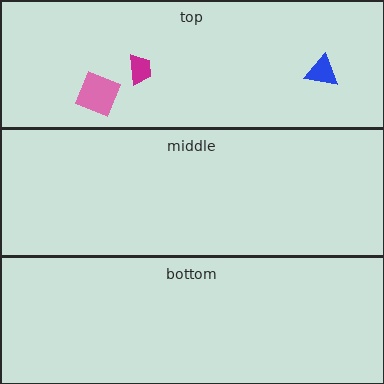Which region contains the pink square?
The top region.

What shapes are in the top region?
The blue triangle, the pink square, the magenta trapezoid.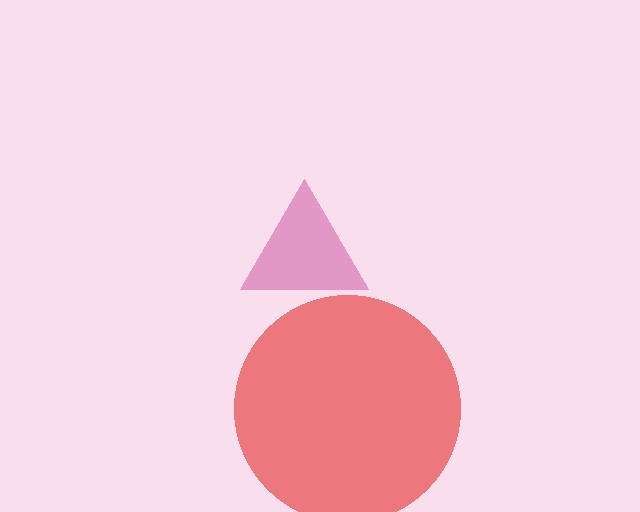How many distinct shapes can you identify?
There are 2 distinct shapes: a magenta triangle, a red circle.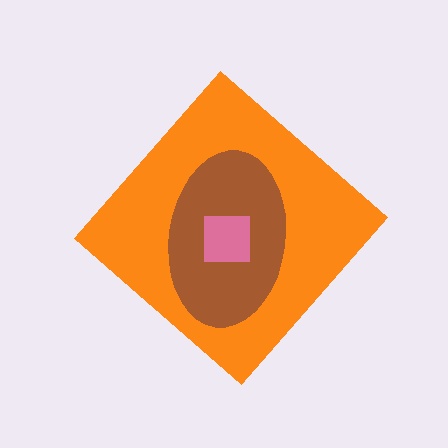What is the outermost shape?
The orange diamond.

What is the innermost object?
The pink square.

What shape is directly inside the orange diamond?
The brown ellipse.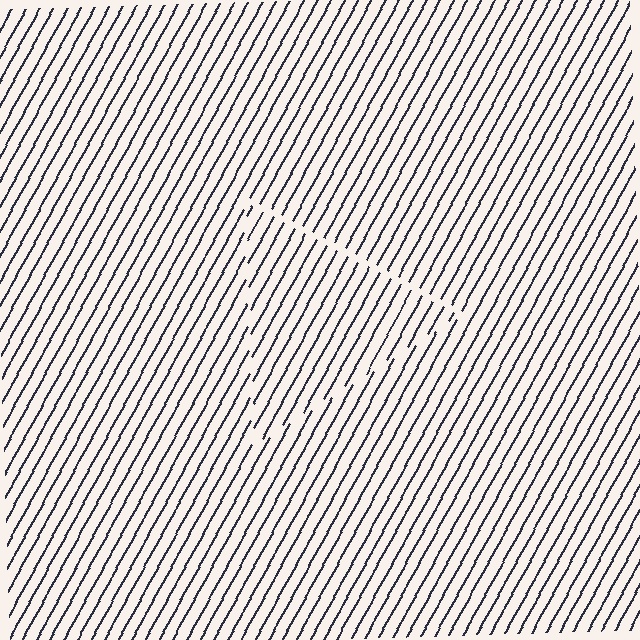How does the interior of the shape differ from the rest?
The interior of the shape contains the same grating, shifted by half a period — the contour is defined by the phase discontinuity where line-ends from the inner and outer gratings abut.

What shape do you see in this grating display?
An illusory triangle. The interior of the shape contains the same grating, shifted by half a period — the contour is defined by the phase discontinuity where line-ends from the inner and outer gratings abut.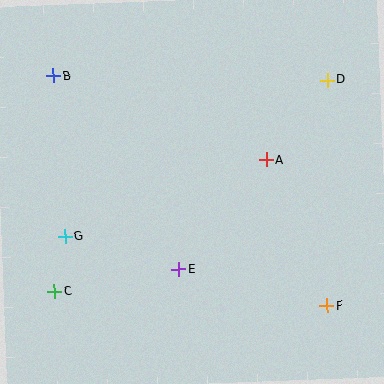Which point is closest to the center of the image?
Point E at (179, 269) is closest to the center.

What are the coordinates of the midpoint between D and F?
The midpoint between D and F is at (327, 193).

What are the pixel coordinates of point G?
Point G is at (65, 236).